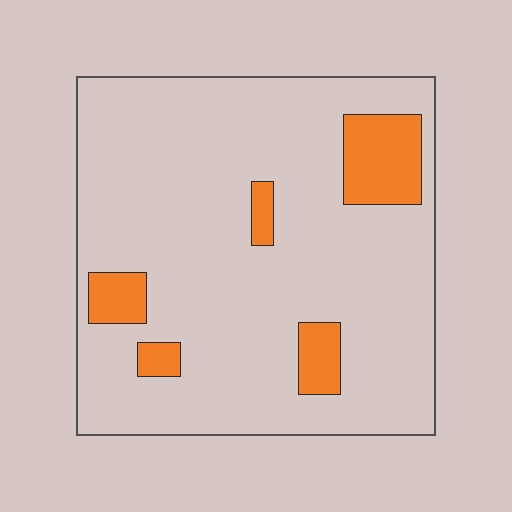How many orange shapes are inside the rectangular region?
5.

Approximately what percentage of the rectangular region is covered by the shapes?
Approximately 15%.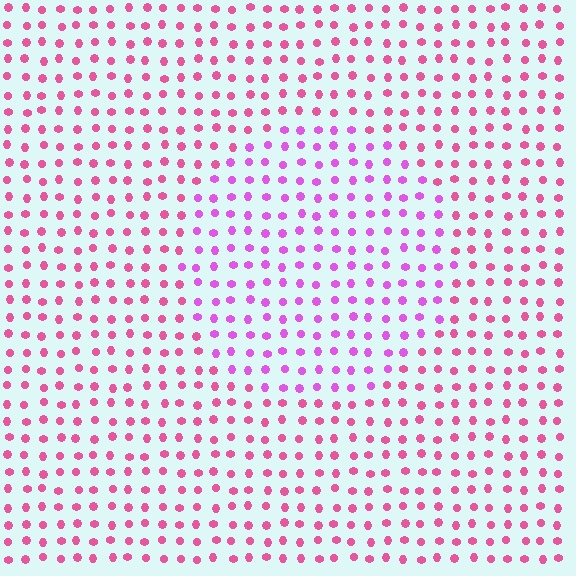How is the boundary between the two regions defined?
The boundary is defined purely by a slight shift in hue (about 33 degrees). Spacing, size, and orientation are identical on both sides.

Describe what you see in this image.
The image is filled with small pink elements in a uniform arrangement. A circle-shaped region is visible where the elements are tinted to a slightly different hue, forming a subtle color boundary.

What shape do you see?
I see a circle.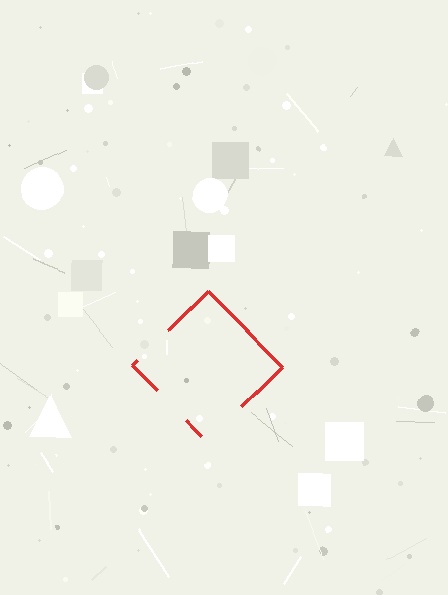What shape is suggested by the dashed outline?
The dashed outline suggests a diamond.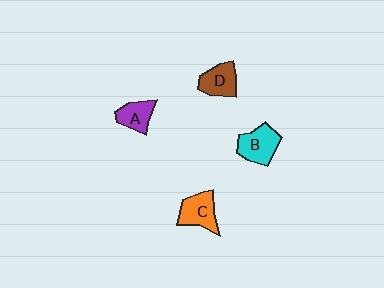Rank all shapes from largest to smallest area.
From largest to smallest: B (cyan), C (orange), D (brown), A (purple).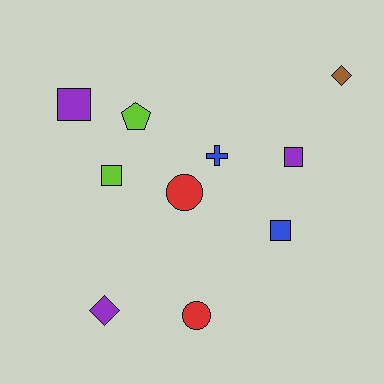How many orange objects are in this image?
There are no orange objects.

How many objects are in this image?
There are 10 objects.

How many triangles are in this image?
There are no triangles.